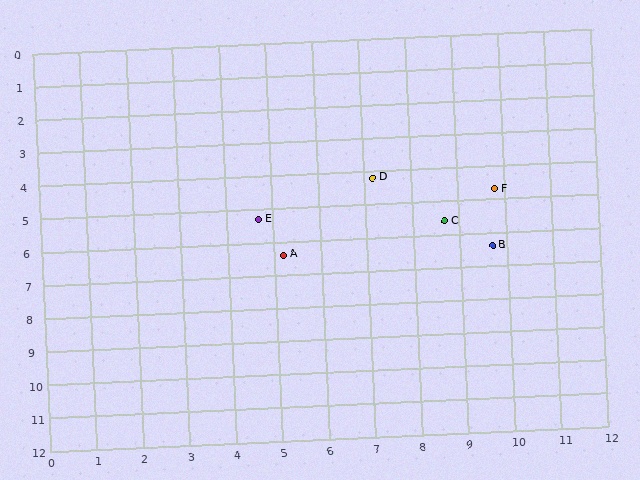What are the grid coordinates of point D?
Point D is at approximately (7.2, 4.2).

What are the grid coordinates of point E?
Point E is at approximately (4.7, 5.3).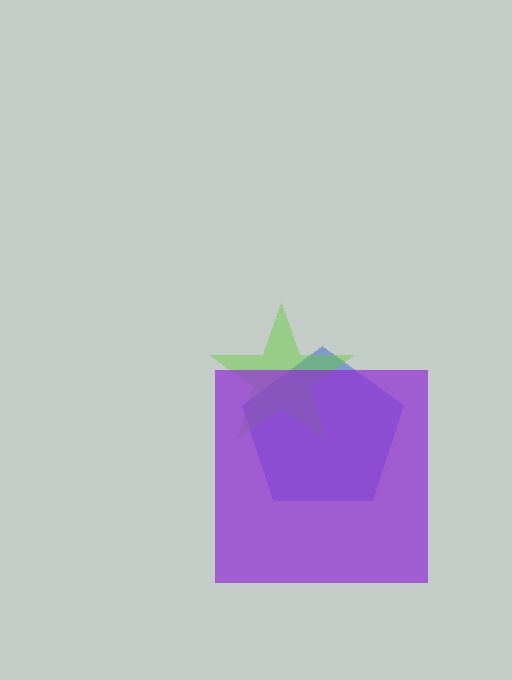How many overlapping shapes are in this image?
There are 3 overlapping shapes in the image.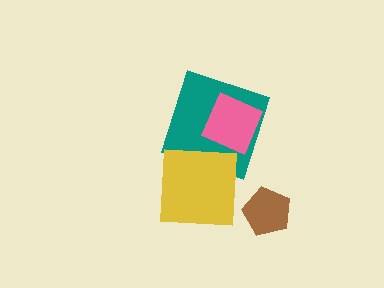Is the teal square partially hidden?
Yes, it is partially covered by another shape.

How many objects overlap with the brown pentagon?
0 objects overlap with the brown pentagon.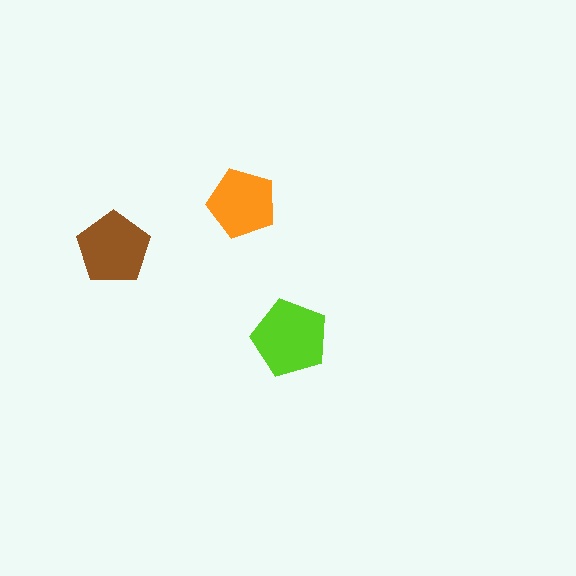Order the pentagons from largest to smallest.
the lime one, the brown one, the orange one.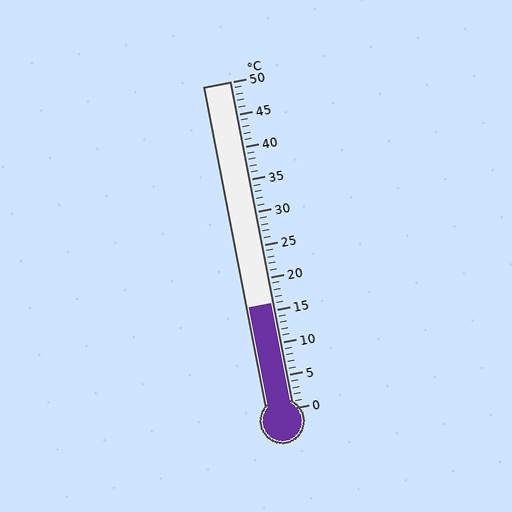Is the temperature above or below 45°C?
The temperature is below 45°C.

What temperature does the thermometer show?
The thermometer shows approximately 16°C.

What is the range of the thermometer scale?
The thermometer scale ranges from 0°C to 50°C.